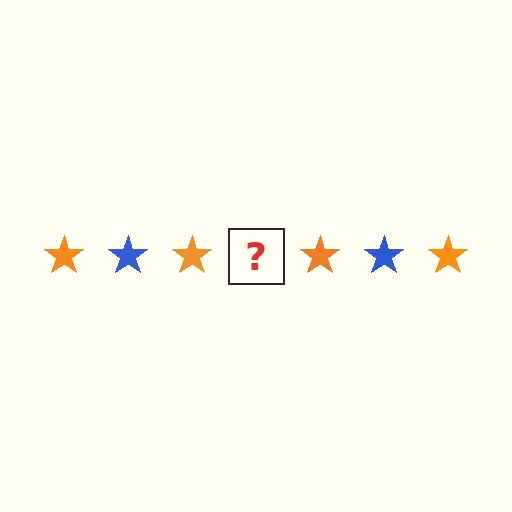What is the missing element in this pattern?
The missing element is a blue star.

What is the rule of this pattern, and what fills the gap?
The rule is that the pattern cycles through orange, blue stars. The gap should be filled with a blue star.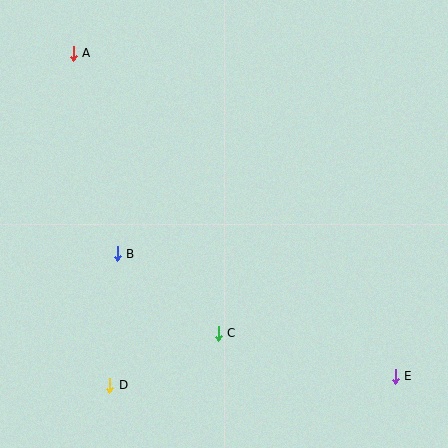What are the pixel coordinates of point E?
Point E is at (395, 376).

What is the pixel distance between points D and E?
The distance between D and E is 286 pixels.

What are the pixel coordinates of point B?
Point B is at (117, 254).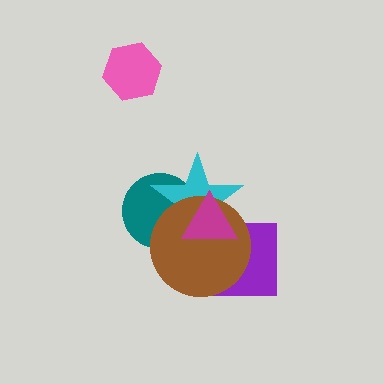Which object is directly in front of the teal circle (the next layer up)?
The cyan star is directly in front of the teal circle.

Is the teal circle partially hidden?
Yes, it is partially covered by another shape.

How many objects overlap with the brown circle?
4 objects overlap with the brown circle.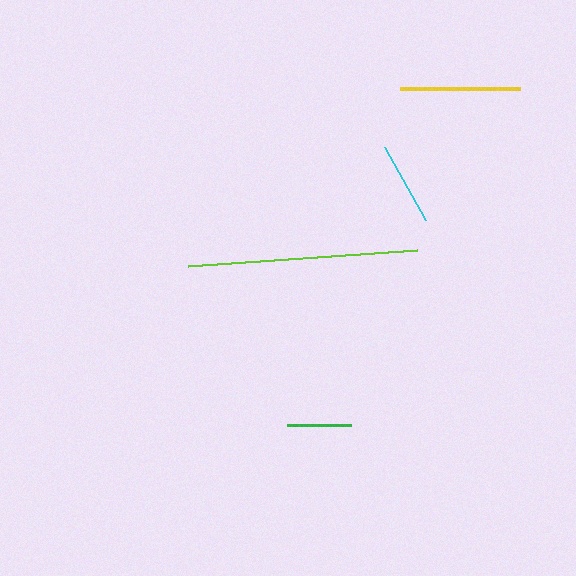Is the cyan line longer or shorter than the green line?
The cyan line is longer than the green line.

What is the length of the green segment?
The green segment is approximately 64 pixels long.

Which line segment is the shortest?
The green line is the shortest at approximately 64 pixels.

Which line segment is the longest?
The lime line is the longest at approximately 229 pixels.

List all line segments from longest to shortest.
From longest to shortest: lime, yellow, cyan, green.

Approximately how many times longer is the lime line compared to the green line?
The lime line is approximately 3.6 times the length of the green line.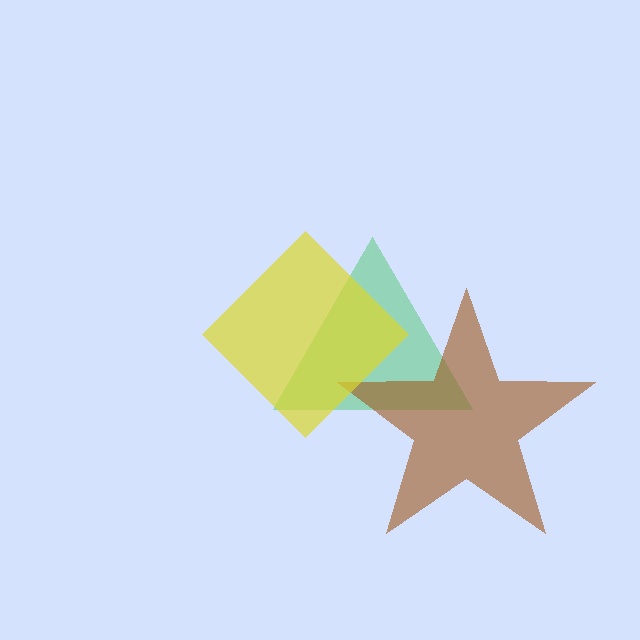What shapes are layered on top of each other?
The layered shapes are: a green triangle, a brown star, a yellow diamond.